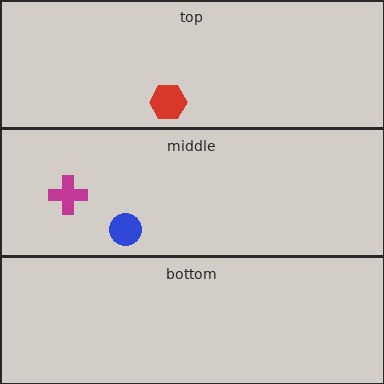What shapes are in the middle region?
The blue circle, the magenta cross.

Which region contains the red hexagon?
The top region.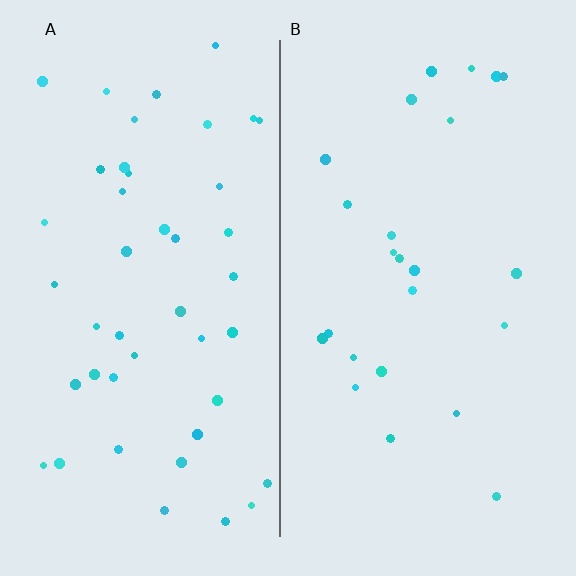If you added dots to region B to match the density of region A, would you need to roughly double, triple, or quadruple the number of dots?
Approximately double.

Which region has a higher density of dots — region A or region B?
A (the left).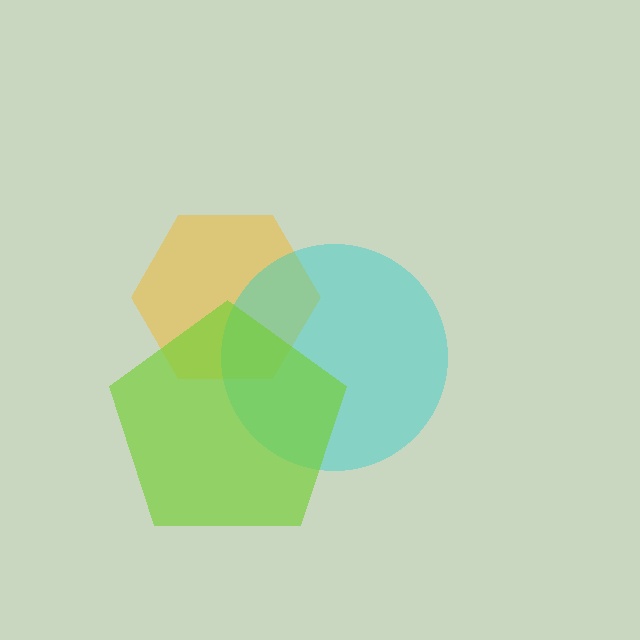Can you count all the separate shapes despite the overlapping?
Yes, there are 3 separate shapes.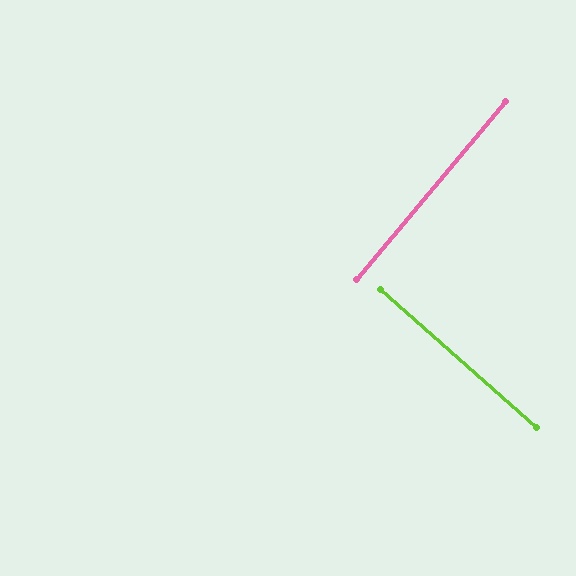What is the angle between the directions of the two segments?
Approximately 88 degrees.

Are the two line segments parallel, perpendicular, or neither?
Perpendicular — they meet at approximately 88°.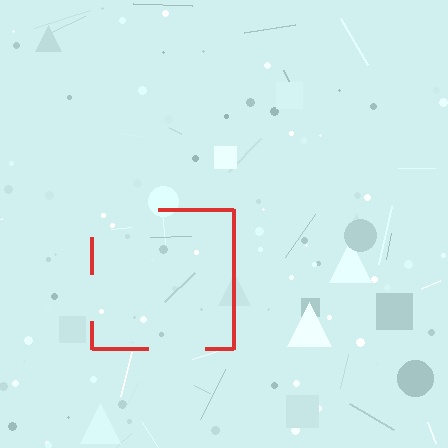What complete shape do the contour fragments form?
The contour fragments form a square.